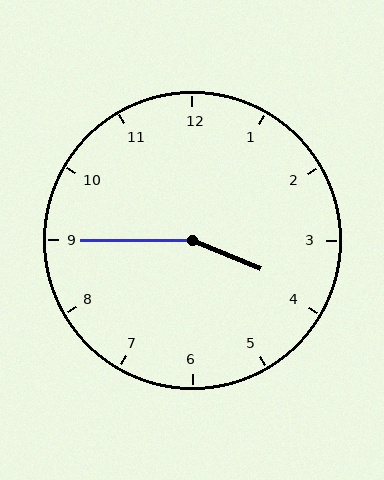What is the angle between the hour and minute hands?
Approximately 158 degrees.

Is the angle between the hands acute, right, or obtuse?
It is obtuse.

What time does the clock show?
3:45.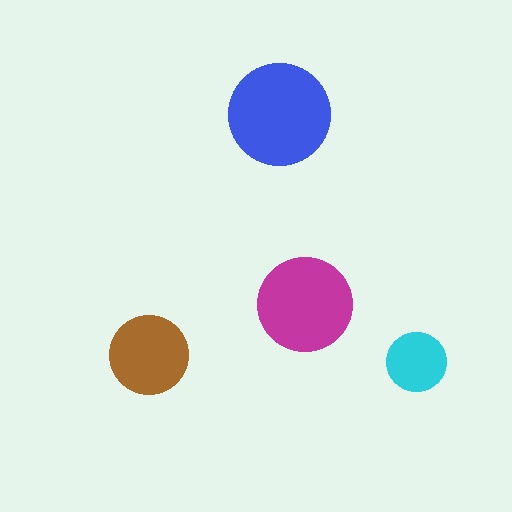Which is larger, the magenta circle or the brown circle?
The magenta one.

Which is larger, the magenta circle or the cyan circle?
The magenta one.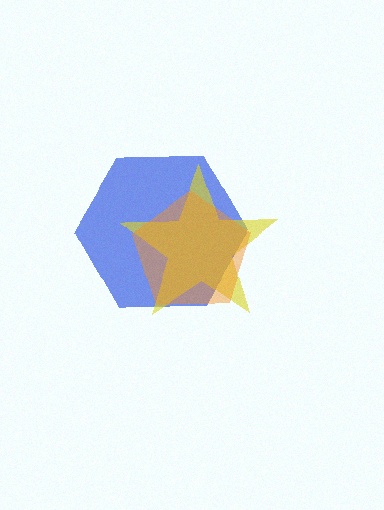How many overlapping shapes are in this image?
There are 3 overlapping shapes in the image.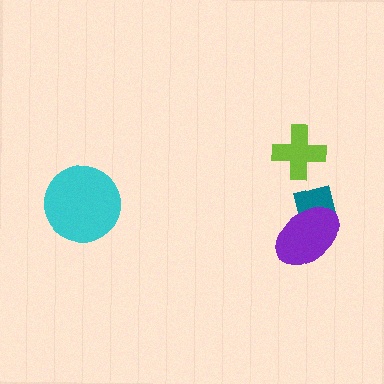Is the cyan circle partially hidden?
No, no other shape covers it.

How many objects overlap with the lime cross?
0 objects overlap with the lime cross.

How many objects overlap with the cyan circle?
0 objects overlap with the cyan circle.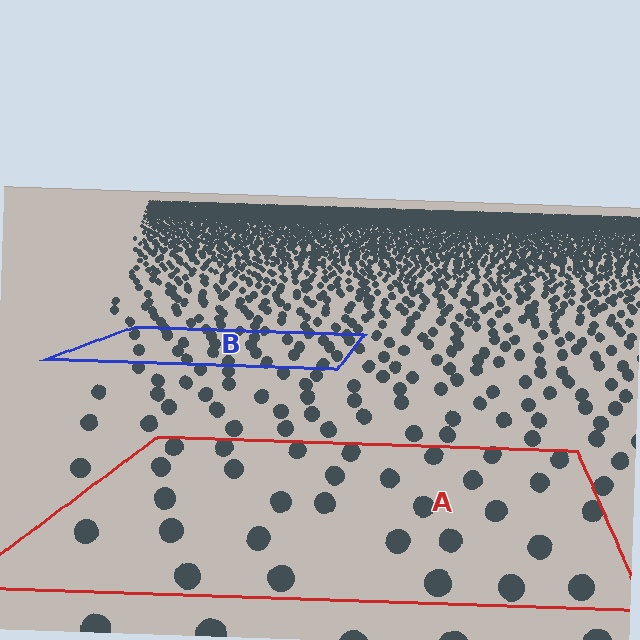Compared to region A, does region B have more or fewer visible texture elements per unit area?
Region B has more texture elements per unit area — they are packed more densely because it is farther away.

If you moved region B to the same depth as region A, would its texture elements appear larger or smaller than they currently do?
They would appear larger. At a closer depth, the same texture elements are projected at a bigger on-screen size.